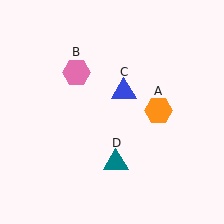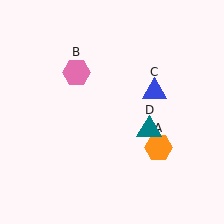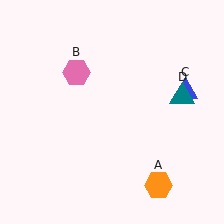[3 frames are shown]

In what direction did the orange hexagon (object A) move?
The orange hexagon (object A) moved down.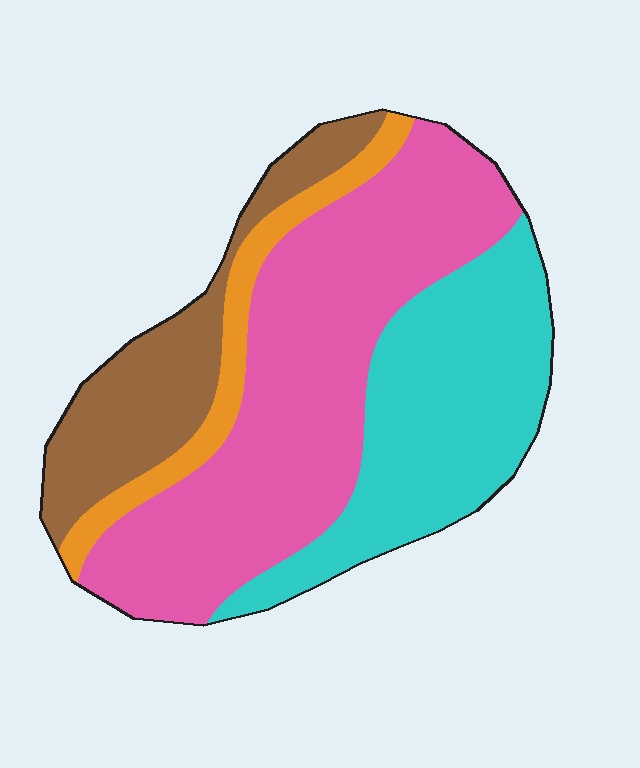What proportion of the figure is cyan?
Cyan covers roughly 30% of the figure.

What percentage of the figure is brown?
Brown covers around 15% of the figure.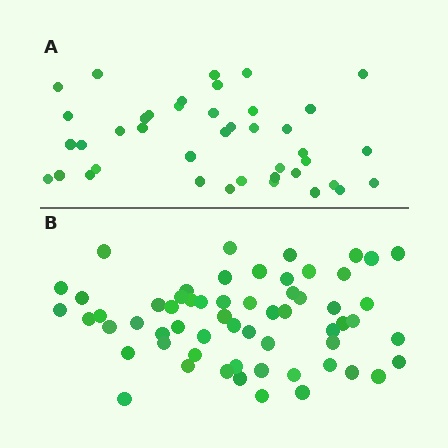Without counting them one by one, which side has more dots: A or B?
Region B (the bottom region) has more dots.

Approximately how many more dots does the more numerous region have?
Region B has approximately 20 more dots than region A.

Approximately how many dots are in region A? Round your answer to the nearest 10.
About 40 dots. (The exact count is 41, which rounds to 40.)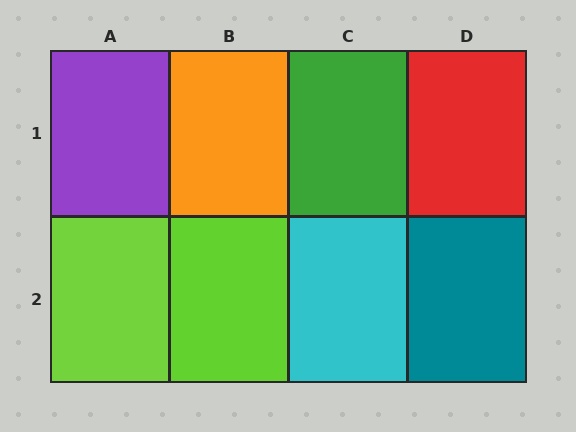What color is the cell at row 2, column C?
Cyan.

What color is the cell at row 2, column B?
Lime.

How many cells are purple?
1 cell is purple.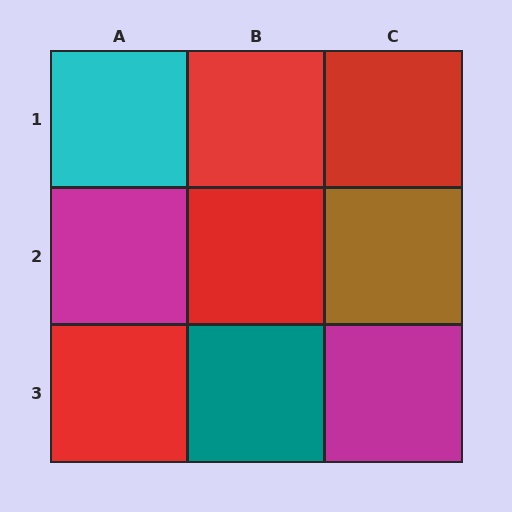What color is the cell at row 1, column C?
Red.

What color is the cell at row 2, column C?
Brown.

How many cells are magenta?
2 cells are magenta.